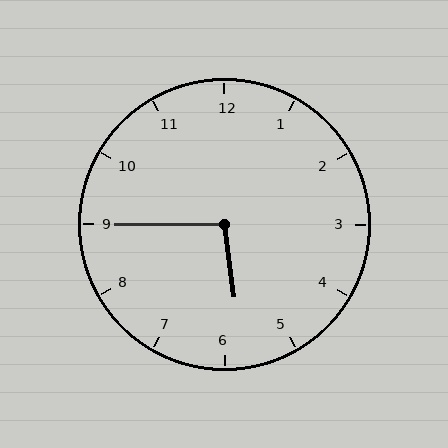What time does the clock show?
5:45.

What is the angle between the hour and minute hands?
Approximately 98 degrees.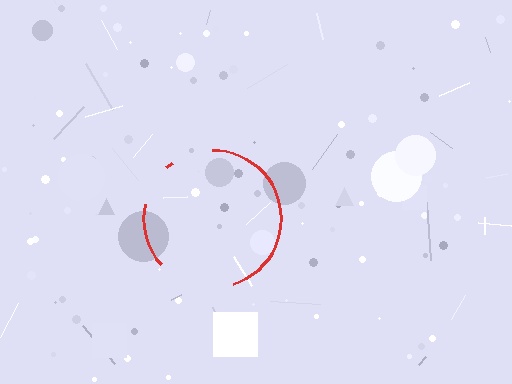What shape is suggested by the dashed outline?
The dashed outline suggests a circle.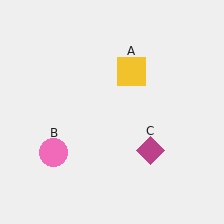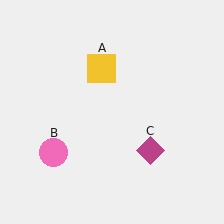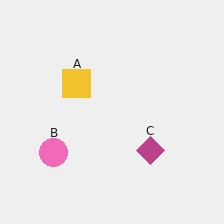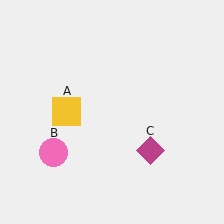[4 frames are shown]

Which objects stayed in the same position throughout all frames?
Pink circle (object B) and magenta diamond (object C) remained stationary.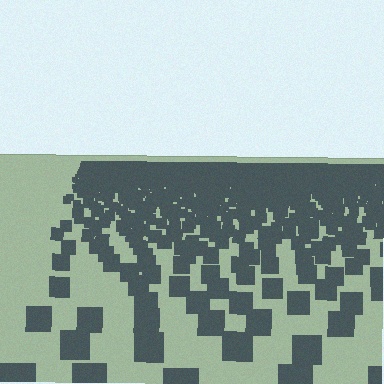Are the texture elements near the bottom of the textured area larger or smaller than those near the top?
Larger. Near the bottom, elements are closer to the viewer and appear at a bigger on-screen size.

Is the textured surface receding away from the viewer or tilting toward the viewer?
The surface is receding away from the viewer. Texture elements get smaller and denser toward the top.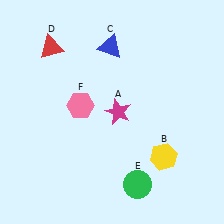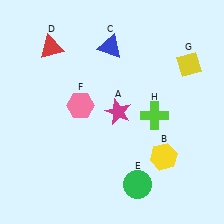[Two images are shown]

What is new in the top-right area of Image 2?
A yellow diamond (G) was added in the top-right area of Image 2.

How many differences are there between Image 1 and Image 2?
There are 2 differences between the two images.